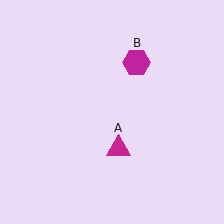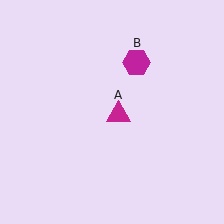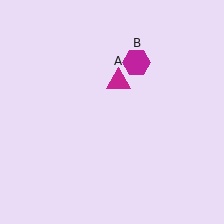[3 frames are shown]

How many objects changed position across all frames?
1 object changed position: magenta triangle (object A).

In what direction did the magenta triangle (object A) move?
The magenta triangle (object A) moved up.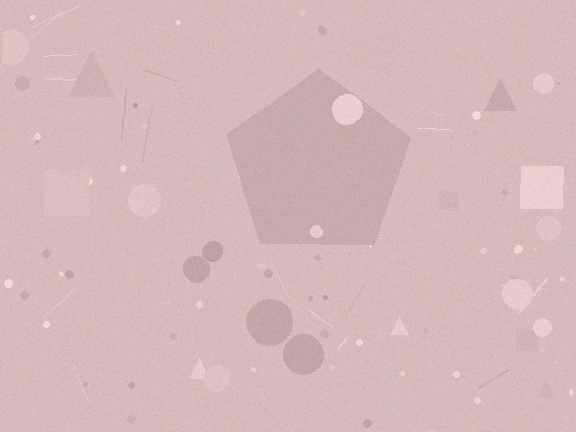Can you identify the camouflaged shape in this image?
The camouflaged shape is a pentagon.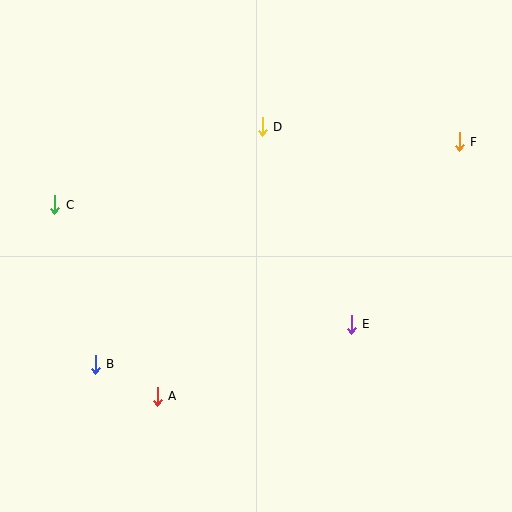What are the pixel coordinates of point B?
Point B is at (95, 364).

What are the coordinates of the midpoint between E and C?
The midpoint between E and C is at (203, 264).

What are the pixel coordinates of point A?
Point A is at (157, 396).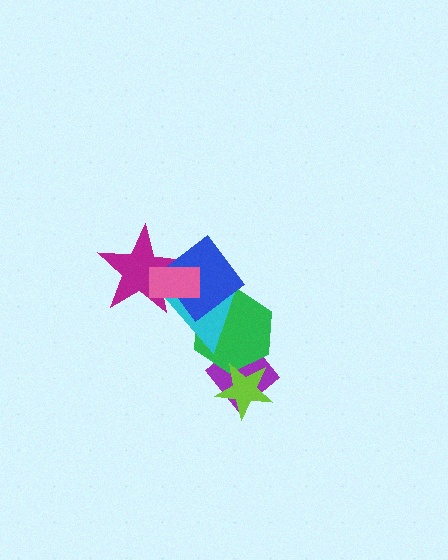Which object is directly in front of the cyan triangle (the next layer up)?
The magenta star is directly in front of the cyan triangle.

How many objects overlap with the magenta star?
3 objects overlap with the magenta star.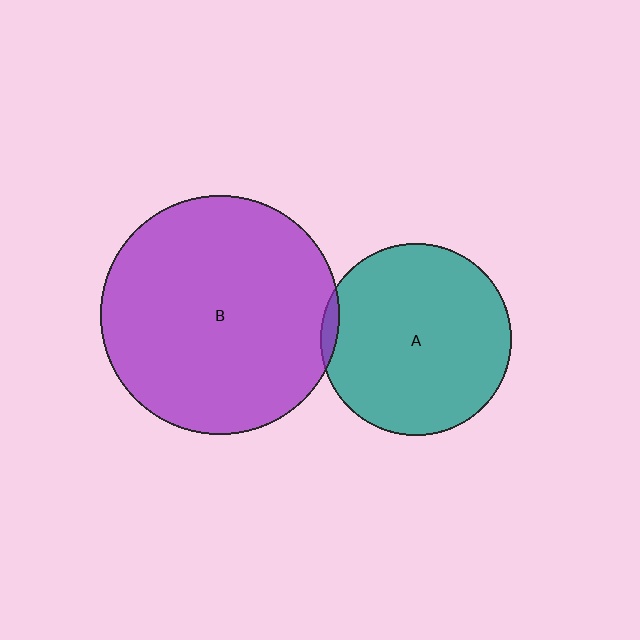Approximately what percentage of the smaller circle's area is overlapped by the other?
Approximately 5%.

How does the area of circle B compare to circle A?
Approximately 1.6 times.